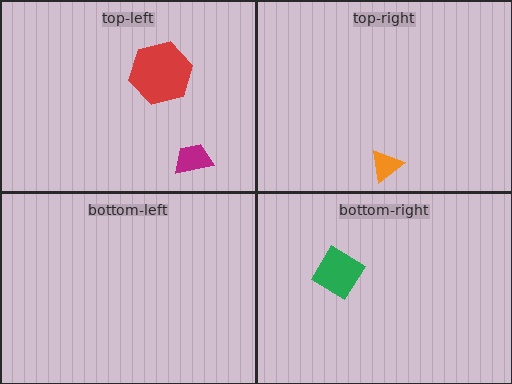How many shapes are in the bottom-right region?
1.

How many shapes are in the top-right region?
1.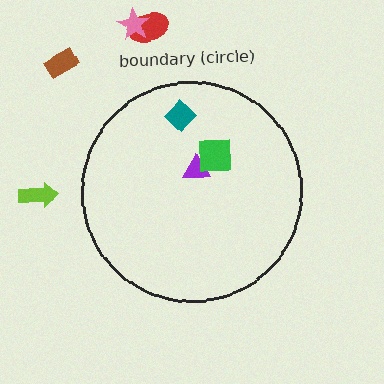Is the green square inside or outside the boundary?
Inside.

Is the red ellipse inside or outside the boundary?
Outside.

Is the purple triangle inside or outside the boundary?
Inside.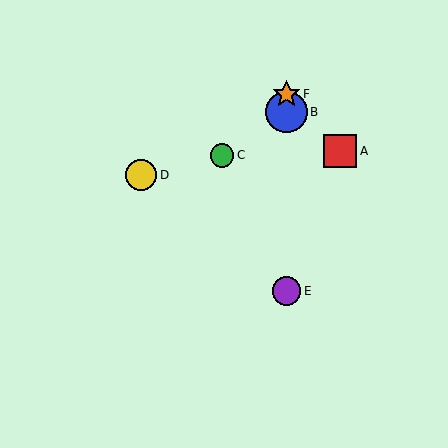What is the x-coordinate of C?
Object C is at x≈222.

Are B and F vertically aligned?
Yes, both are at x≈286.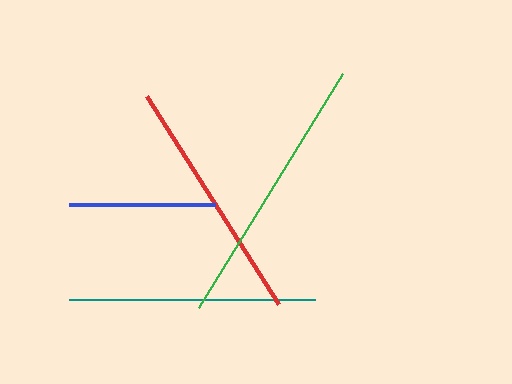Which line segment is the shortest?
The blue line is the shortest at approximately 146 pixels.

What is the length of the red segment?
The red segment is approximately 247 pixels long.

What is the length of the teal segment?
The teal segment is approximately 246 pixels long.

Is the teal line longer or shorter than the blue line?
The teal line is longer than the blue line.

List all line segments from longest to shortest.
From longest to shortest: green, red, teal, blue.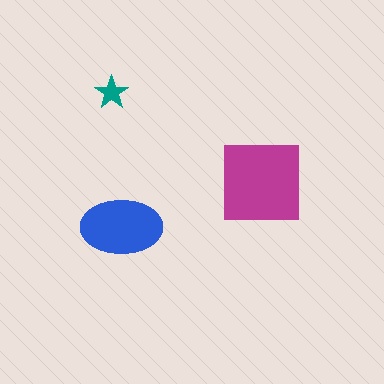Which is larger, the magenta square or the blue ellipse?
The magenta square.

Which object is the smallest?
The teal star.